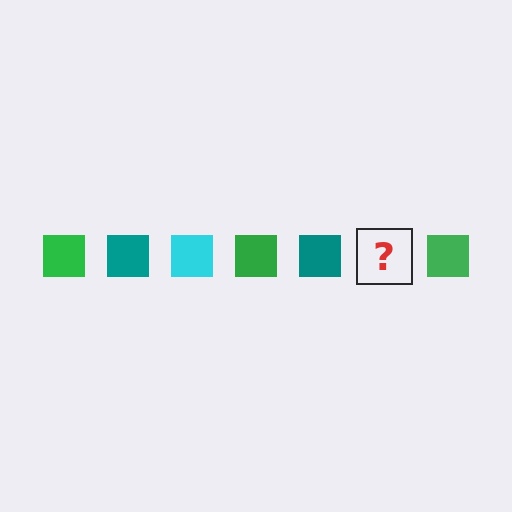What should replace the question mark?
The question mark should be replaced with a cyan square.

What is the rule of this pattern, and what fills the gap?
The rule is that the pattern cycles through green, teal, cyan squares. The gap should be filled with a cyan square.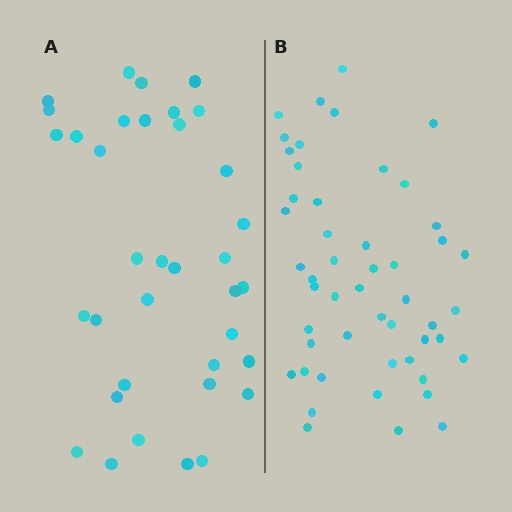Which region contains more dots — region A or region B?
Region B (the right region) has more dots.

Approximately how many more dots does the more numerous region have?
Region B has approximately 15 more dots than region A.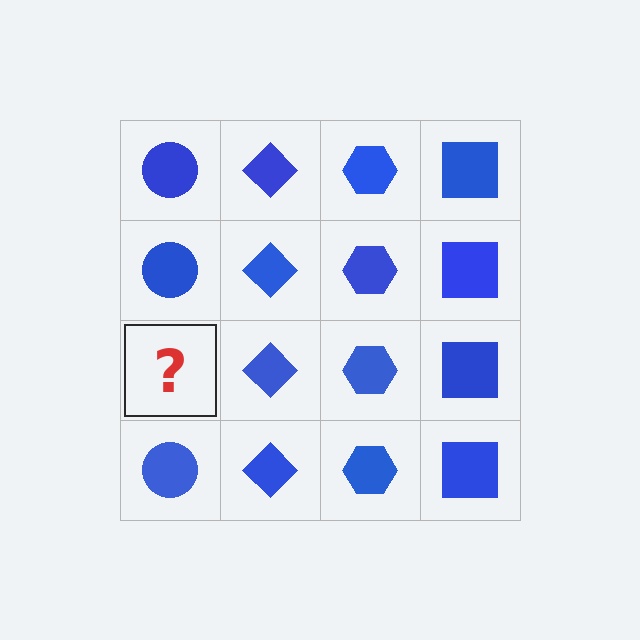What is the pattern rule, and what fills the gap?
The rule is that each column has a consistent shape. The gap should be filled with a blue circle.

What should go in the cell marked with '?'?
The missing cell should contain a blue circle.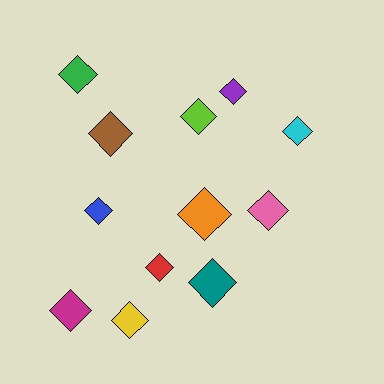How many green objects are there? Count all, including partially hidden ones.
There is 1 green object.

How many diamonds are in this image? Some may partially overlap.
There are 12 diamonds.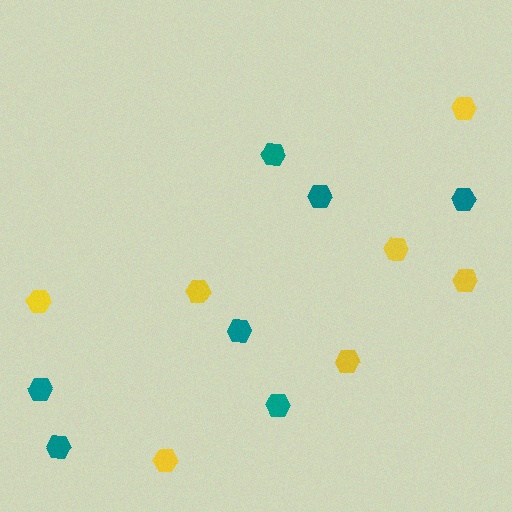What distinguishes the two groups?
There are 2 groups: one group of teal hexagons (7) and one group of yellow hexagons (7).